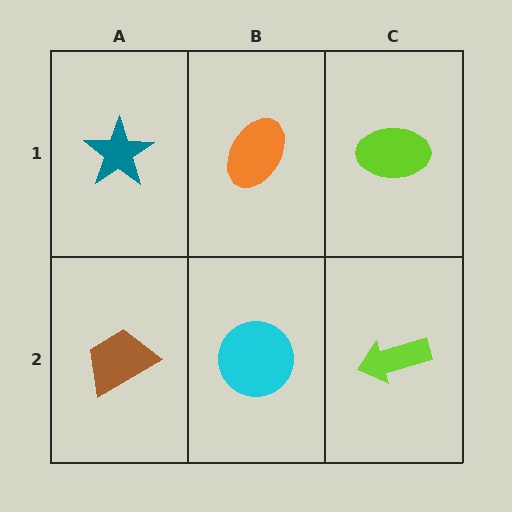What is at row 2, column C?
A lime arrow.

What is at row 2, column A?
A brown trapezoid.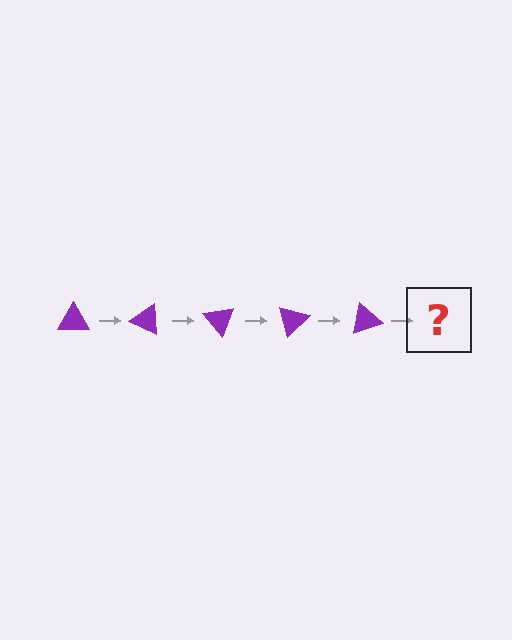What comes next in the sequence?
The next element should be a purple triangle rotated 125 degrees.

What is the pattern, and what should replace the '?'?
The pattern is that the triangle rotates 25 degrees each step. The '?' should be a purple triangle rotated 125 degrees.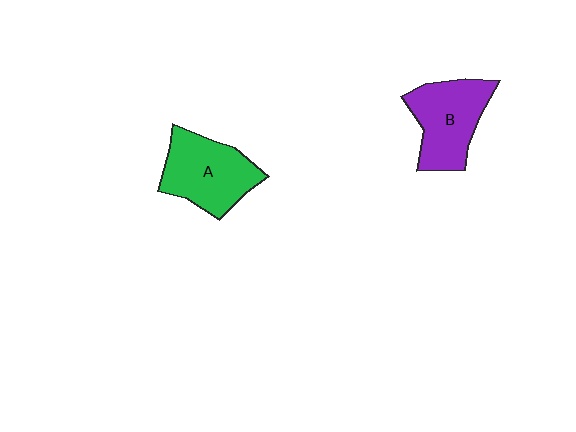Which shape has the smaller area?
Shape B (purple).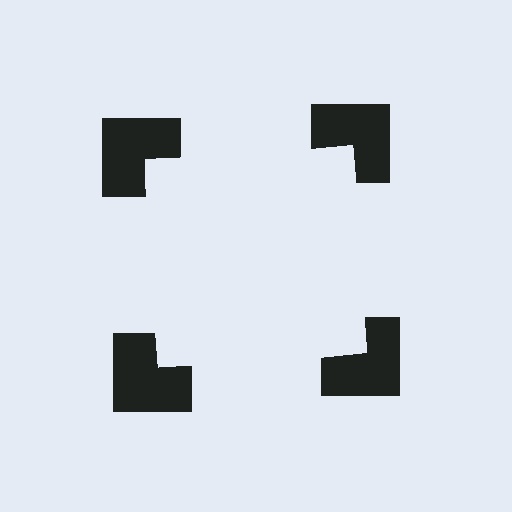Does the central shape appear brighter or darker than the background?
It typically appears slightly brighter than the background, even though no actual brightness change is drawn.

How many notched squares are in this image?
There are 4 — one at each vertex of the illusory square.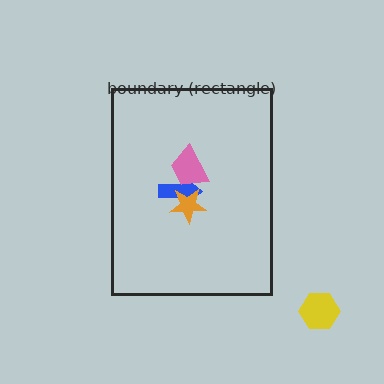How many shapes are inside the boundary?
3 inside, 1 outside.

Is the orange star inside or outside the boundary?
Inside.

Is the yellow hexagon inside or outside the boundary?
Outside.